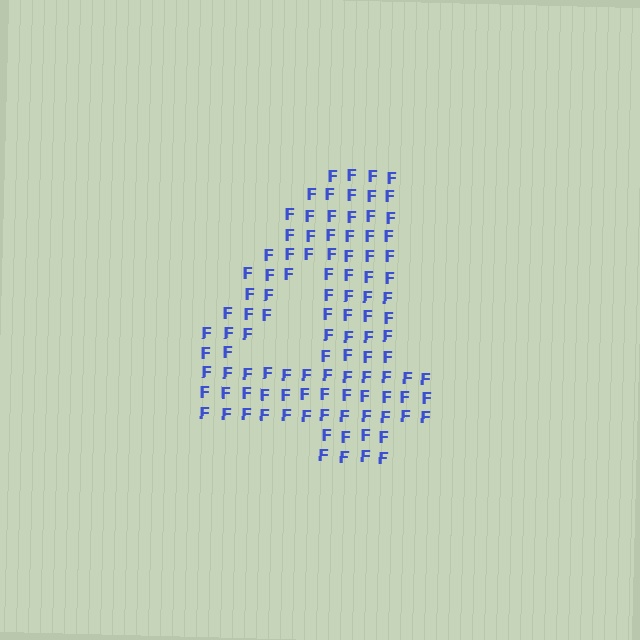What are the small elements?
The small elements are letter F's.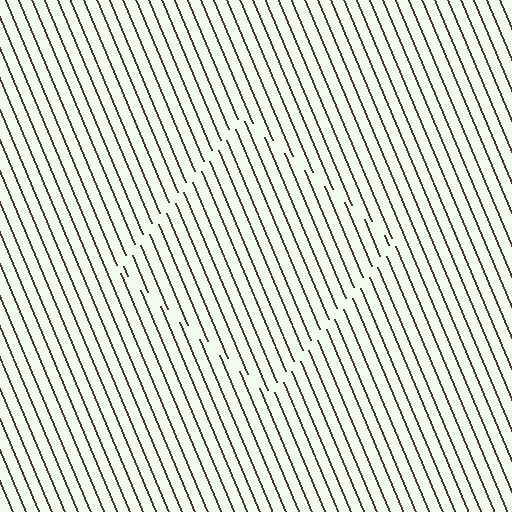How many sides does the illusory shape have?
4 sides — the line-ends trace a square.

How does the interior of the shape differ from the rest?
The interior of the shape contains the same grating, shifted by half a period — the contour is defined by the phase discontinuity where line-ends from the inner and outer gratings abut.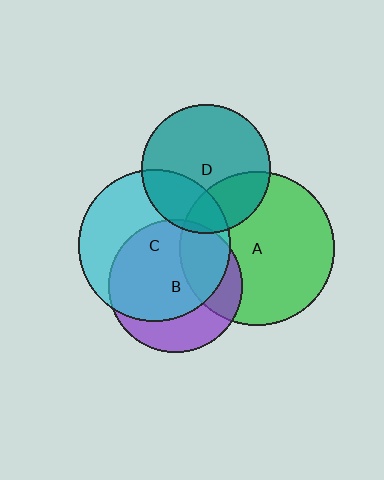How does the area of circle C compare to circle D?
Approximately 1.4 times.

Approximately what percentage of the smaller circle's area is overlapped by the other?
Approximately 30%.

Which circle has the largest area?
Circle A (green).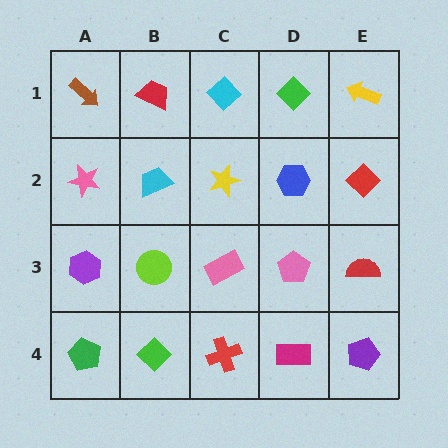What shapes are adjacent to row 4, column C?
A pink rectangle (row 3, column C), a green diamond (row 4, column B), a magenta rectangle (row 4, column D).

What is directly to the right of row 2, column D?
A red diamond.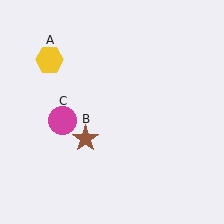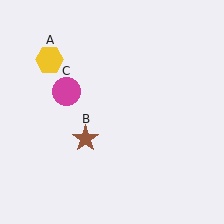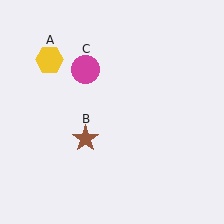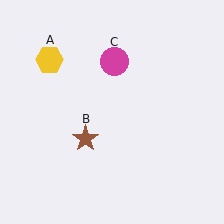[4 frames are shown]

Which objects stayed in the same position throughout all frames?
Yellow hexagon (object A) and brown star (object B) remained stationary.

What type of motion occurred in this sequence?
The magenta circle (object C) rotated clockwise around the center of the scene.